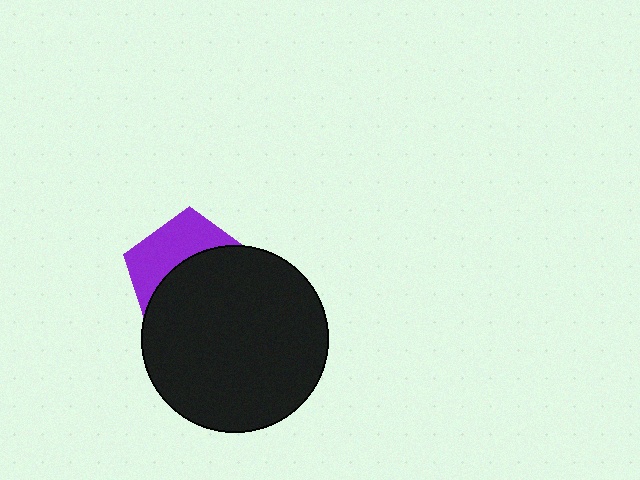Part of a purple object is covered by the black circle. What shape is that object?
It is a pentagon.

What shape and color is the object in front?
The object in front is a black circle.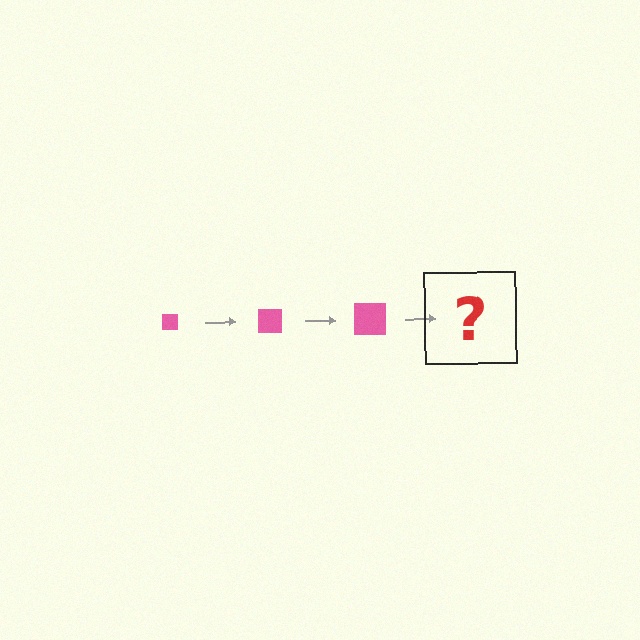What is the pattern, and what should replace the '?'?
The pattern is that the square gets progressively larger each step. The '?' should be a pink square, larger than the previous one.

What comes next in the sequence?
The next element should be a pink square, larger than the previous one.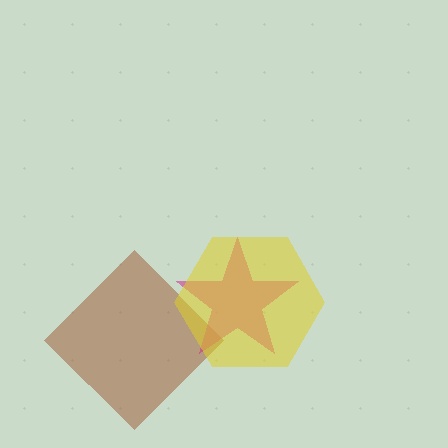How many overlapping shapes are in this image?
There are 3 overlapping shapes in the image.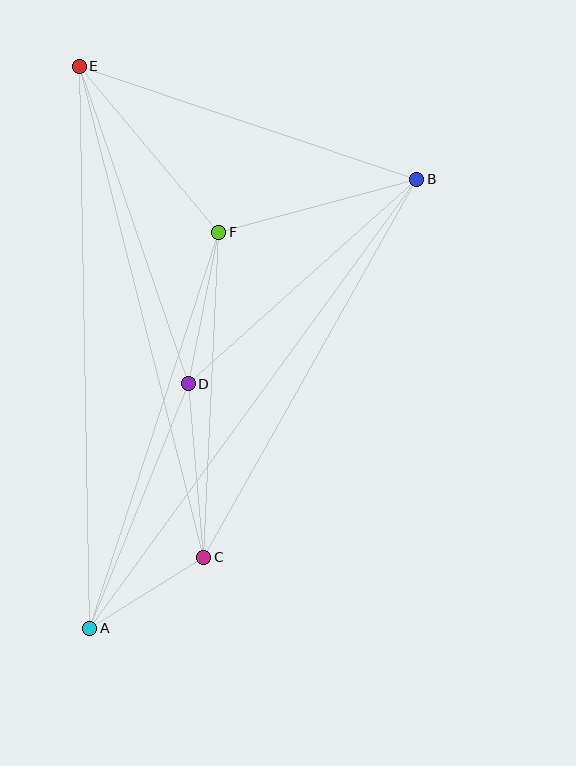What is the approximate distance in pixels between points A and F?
The distance between A and F is approximately 417 pixels.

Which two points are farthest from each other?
Points A and E are farthest from each other.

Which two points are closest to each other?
Points A and C are closest to each other.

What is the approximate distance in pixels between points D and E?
The distance between D and E is approximately 336 pixels.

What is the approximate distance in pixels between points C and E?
The distance between C and E is approximately 506 pixels.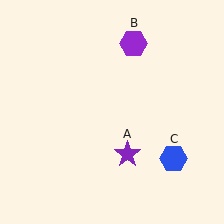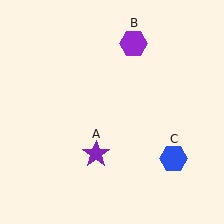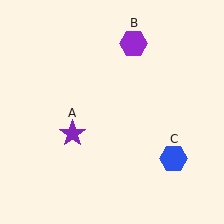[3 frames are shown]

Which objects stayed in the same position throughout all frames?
Purple hexagon (object B) and blue hexagon (object C) remained stationary.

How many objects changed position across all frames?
1 object changed position: purple star (object A).